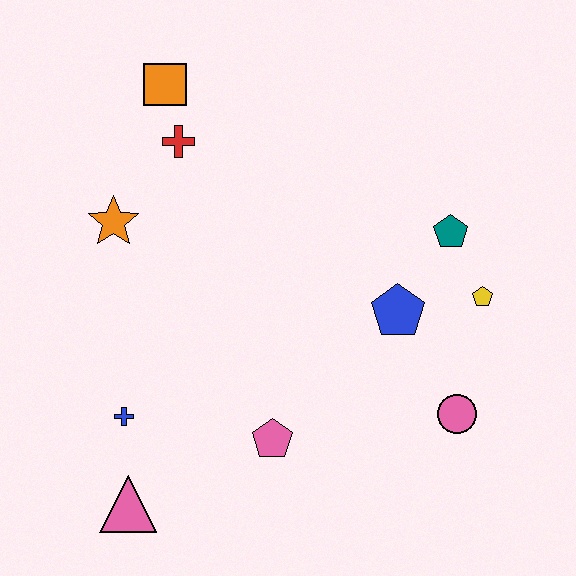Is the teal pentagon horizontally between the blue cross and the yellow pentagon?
Yes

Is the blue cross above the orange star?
No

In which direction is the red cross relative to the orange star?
The red cross is above the orange star.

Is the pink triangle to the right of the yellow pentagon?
No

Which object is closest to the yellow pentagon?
The teal pentagon is closest to the yellow pentagon.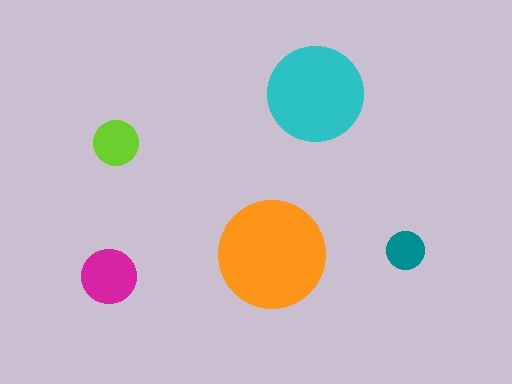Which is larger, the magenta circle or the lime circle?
The magenta one.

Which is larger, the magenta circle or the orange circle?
The orange one.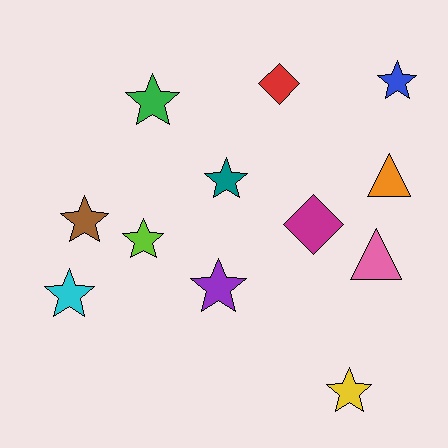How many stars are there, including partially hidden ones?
There are 8 stars.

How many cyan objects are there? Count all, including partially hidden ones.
There is 1 cyan object.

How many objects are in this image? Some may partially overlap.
There are 12 objects.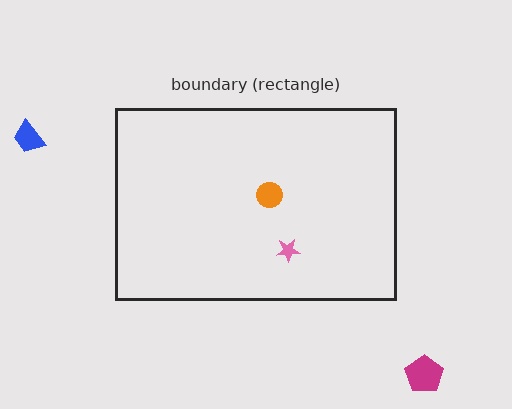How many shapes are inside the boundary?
2 inside, 2 outside.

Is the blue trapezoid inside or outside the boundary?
Outside.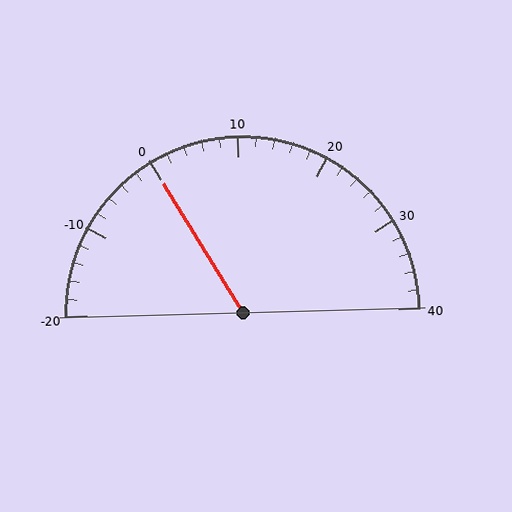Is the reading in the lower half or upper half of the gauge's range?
The reading is in the lower half of the range (-20 to 40).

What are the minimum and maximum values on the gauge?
The gauge ranges from -20 to 40.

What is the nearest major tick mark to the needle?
The nearest major tick mark is 0.